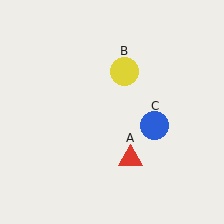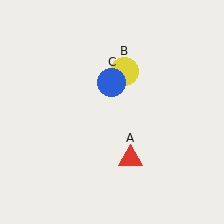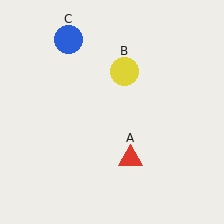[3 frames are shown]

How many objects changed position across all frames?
1 object changed position: blue circle (object C).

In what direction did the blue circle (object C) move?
The blue circle (object C) moved up and to the left.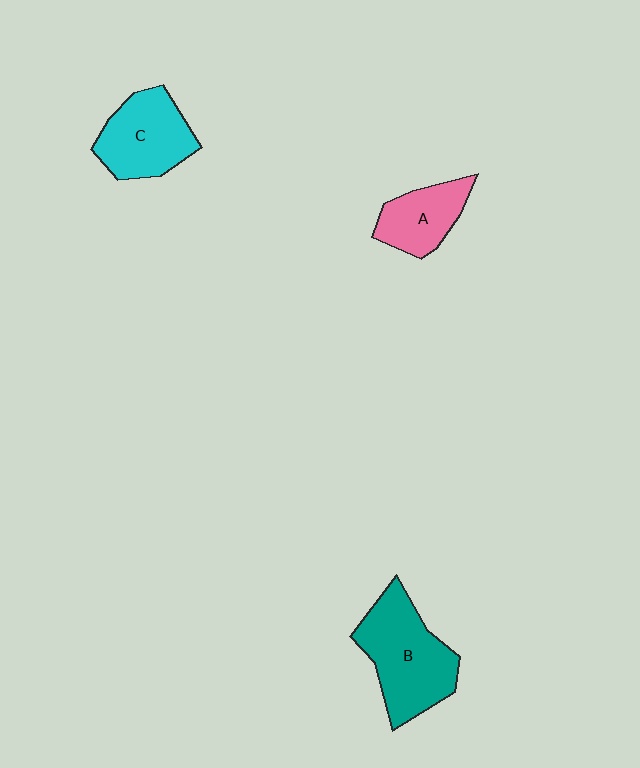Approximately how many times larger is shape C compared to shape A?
Approximately 1.3 times.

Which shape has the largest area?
Shape B (teal).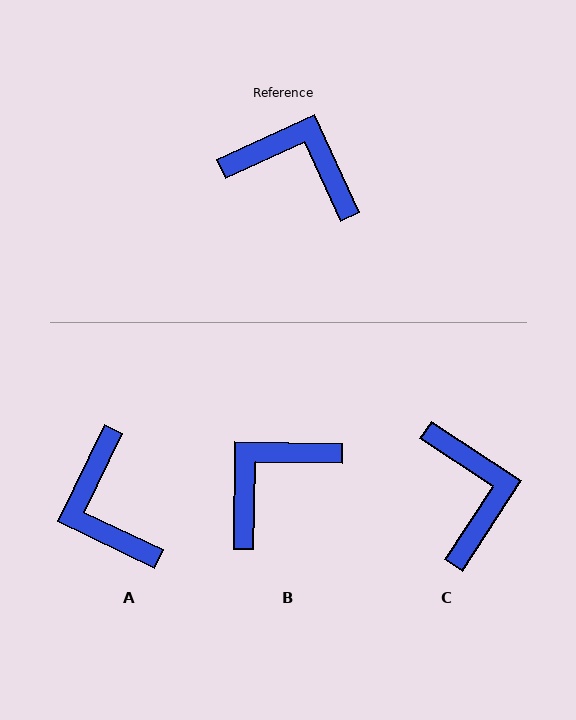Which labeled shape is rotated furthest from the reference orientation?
A, about 130 degrees away.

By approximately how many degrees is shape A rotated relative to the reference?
Approximately 130 degrees counter-clockwise.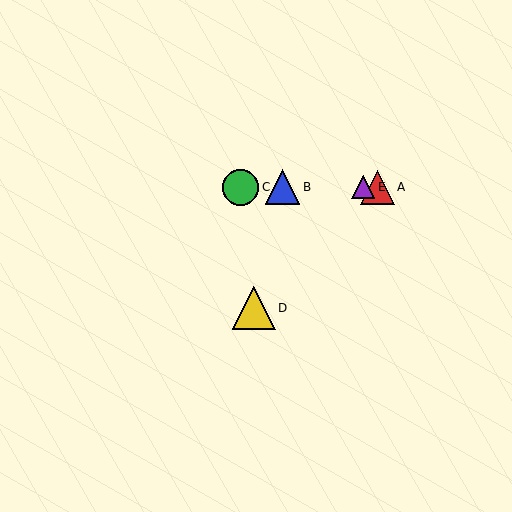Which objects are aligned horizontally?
Objects A, B, C, E are aligned horizontally.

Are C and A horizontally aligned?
Yes, both are at y≈187.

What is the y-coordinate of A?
Object A is at y≈187.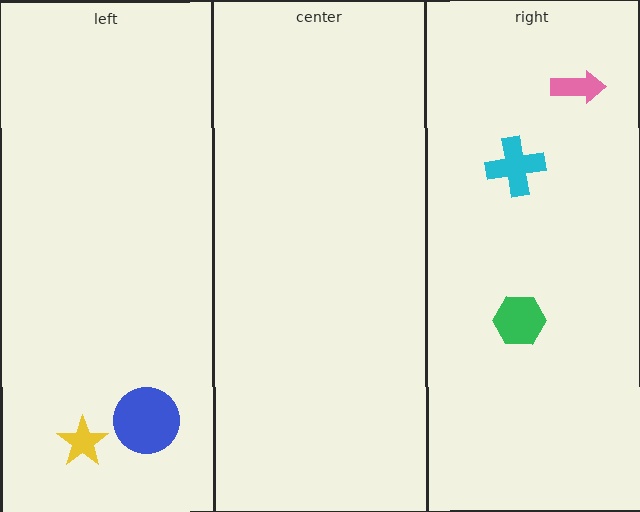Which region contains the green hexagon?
The right region.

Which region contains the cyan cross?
The right region.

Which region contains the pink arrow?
The right region.